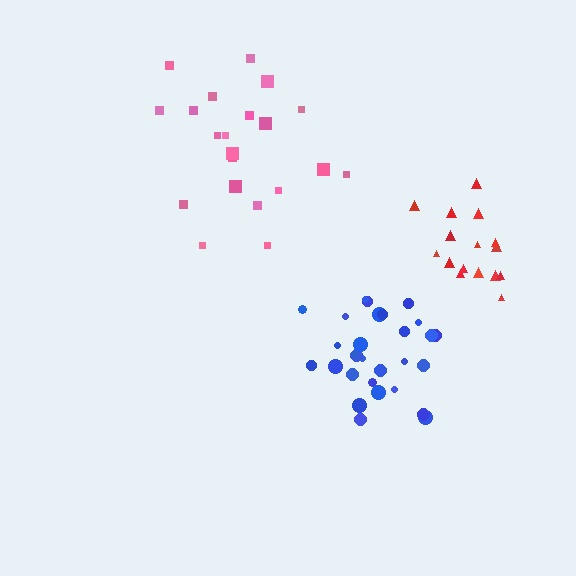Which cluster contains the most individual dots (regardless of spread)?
Blue (29).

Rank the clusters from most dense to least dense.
blue, red, pink.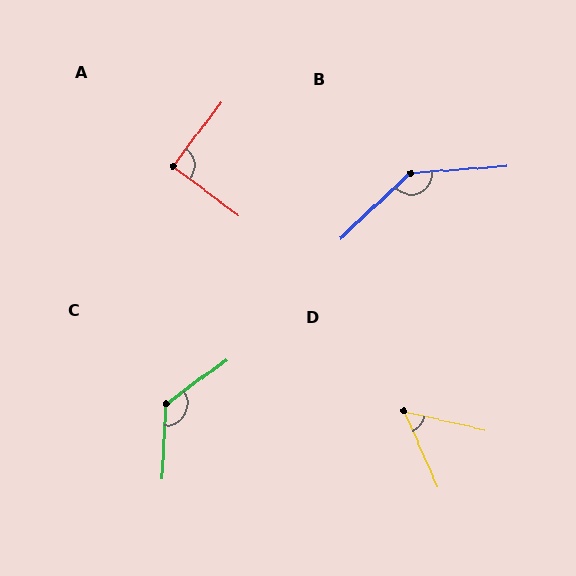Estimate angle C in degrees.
Approximately 129 degrees.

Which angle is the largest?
B, at approximately 141 degrees.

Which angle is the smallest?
D, at approximately 53 degrees.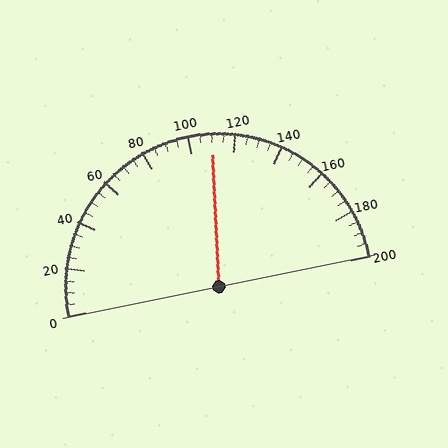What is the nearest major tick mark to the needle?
The nearest major tick mark is 120.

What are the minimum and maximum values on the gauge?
The gauge ranges from 0 to 200.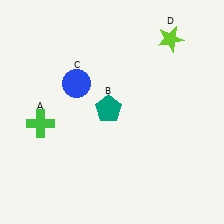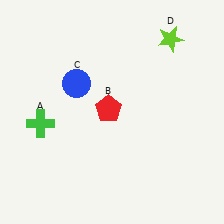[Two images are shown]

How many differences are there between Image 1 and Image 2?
There is 1 difference between the two images.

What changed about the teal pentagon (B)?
In Image 1, B is teal. In Image 2, it changed to red.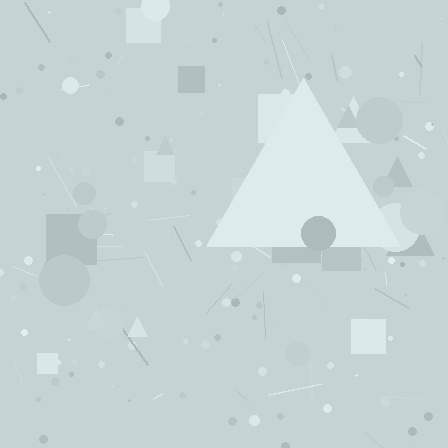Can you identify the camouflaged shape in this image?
The camouflaged shape is a triangle.